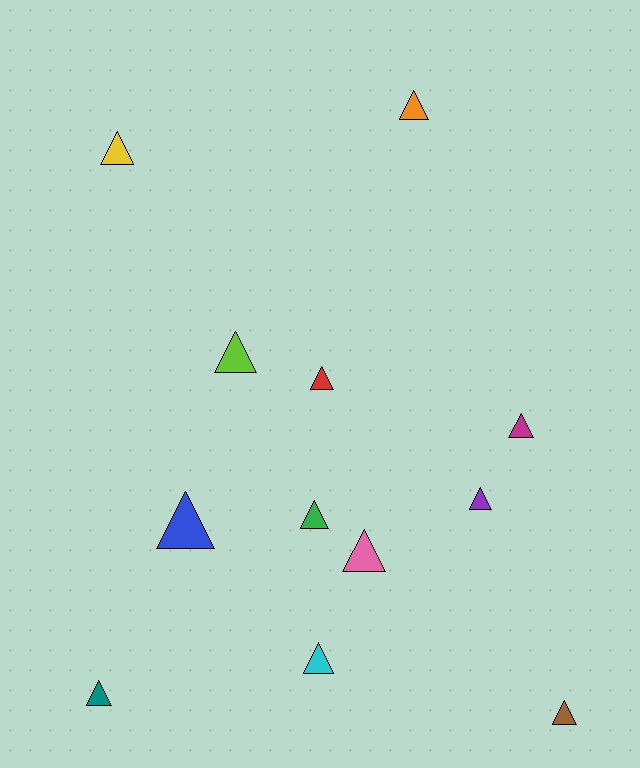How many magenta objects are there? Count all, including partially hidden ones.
There is 1 magenta object.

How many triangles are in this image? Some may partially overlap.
There are 12 triangles.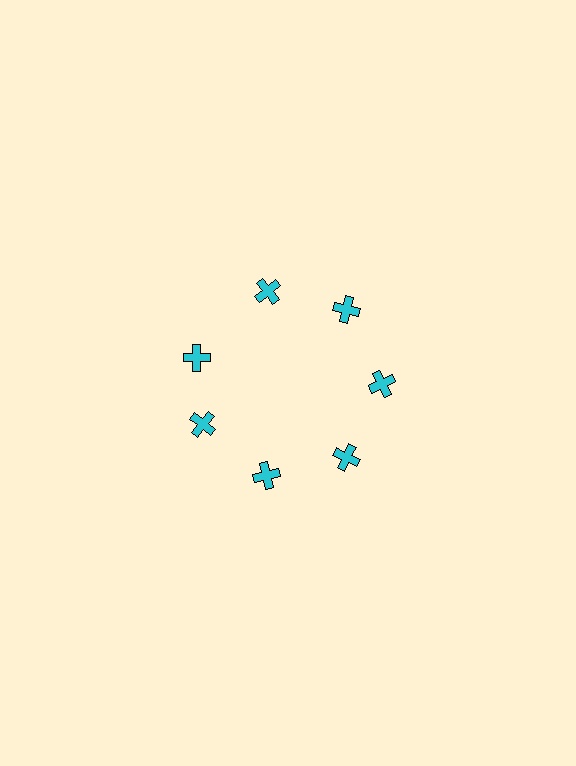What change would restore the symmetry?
The symmetry would be restored by rotating it back into even spacing with its neighbors so that all 7 crosses sit at equal angles and equal distance from the center.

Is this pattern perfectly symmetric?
No. The 7 cyan crosses are arranged in a ring, but one element near the 10 o'clock position is rotated out of alignment along the ring, breaking the 7-fold rotational symmetry.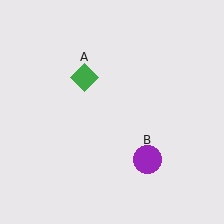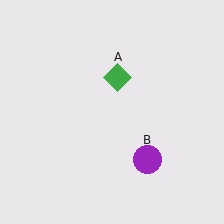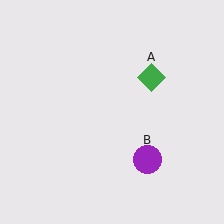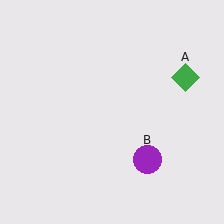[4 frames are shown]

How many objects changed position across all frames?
1 object changed position: green diamond (object A).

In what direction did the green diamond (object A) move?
The green diamond (object A) moved right.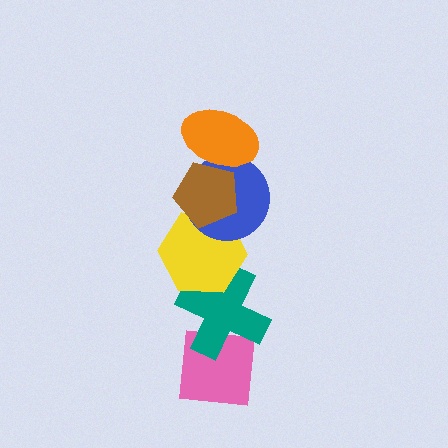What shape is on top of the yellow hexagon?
The blue circle is on top of the yellow hexagon.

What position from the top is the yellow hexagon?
The yellow hexagon is 4th from the top.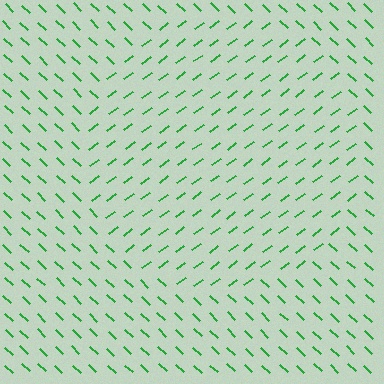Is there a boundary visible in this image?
Yes, there is a texture boundary formed by a change in line orientation.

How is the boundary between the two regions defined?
The boundary is defined purely by a change in line orientation (approximately 79 degrees difference). All lines are the same color and thickness.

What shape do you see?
I see a circle.